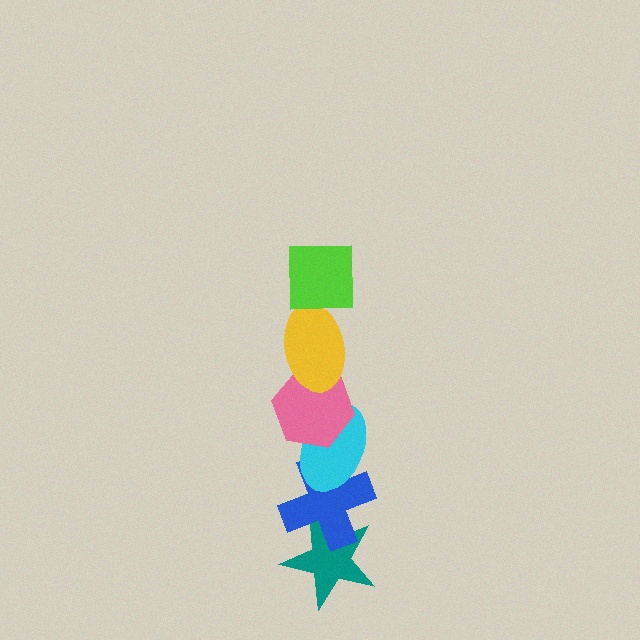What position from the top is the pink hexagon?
The pink hexagon is 3rd from the top.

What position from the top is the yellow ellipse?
The yellow ellipse is 2nd from the top.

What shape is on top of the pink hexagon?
The yellow ellipse is on top of the pink hexagon.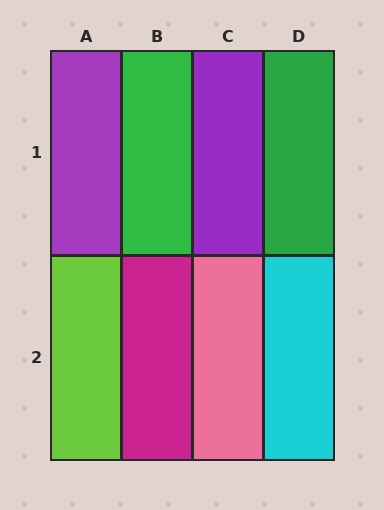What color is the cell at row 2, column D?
Cyan.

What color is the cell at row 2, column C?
Pink.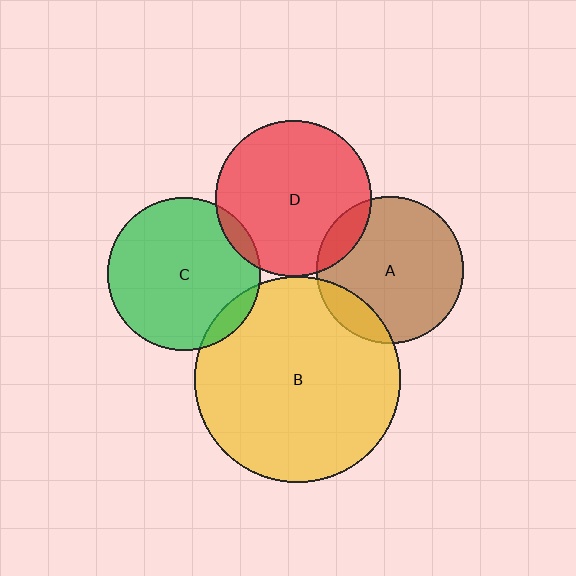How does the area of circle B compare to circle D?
Approximately 1.8 times.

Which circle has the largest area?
Circle B (yellow).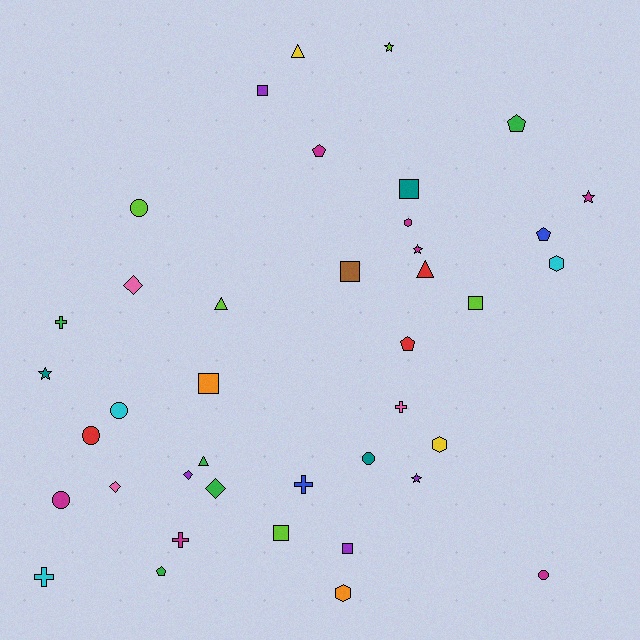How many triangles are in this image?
There are 4 triangles.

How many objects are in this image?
There are 40 objects.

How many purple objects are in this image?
There are 4 purple objects.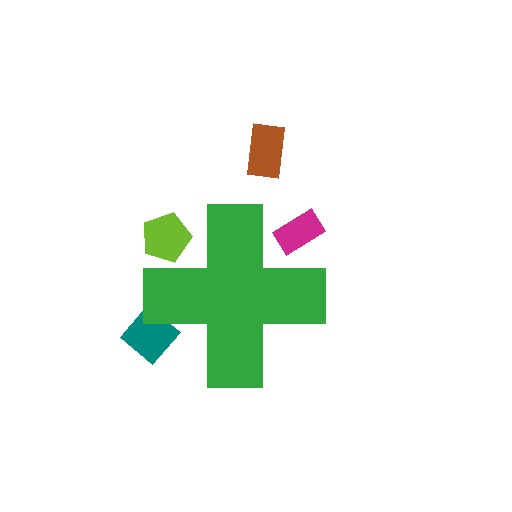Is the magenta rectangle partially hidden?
Yes, the magenta rectangle is partially hidden behind the green cross.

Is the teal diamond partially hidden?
Yes, the teal diamond is partially hidden behind the green cross.